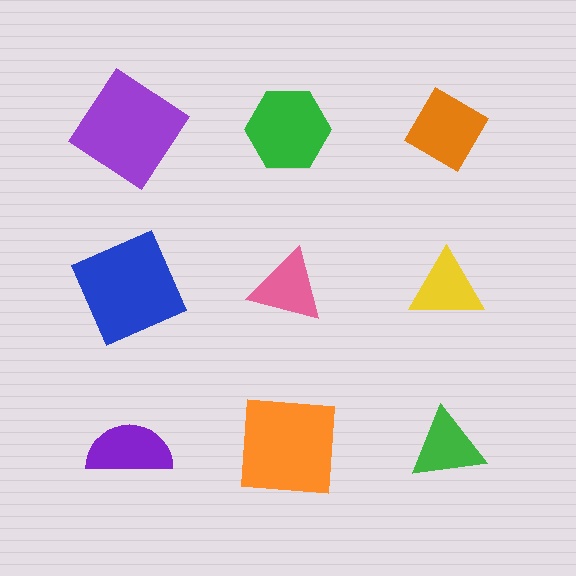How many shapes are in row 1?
3 shapes.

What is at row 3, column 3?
A green triangle.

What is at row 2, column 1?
A blue square.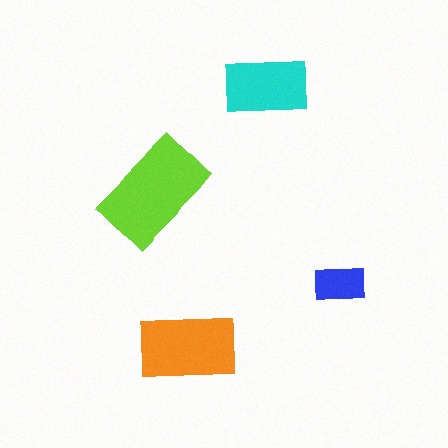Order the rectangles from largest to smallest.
the lime one, the orange one, the cyan one, the blue one.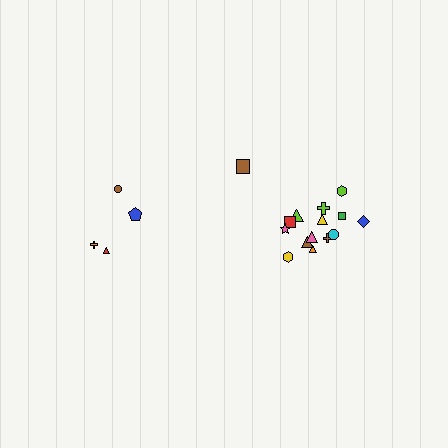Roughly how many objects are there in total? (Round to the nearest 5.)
Roughly 20 objects in total.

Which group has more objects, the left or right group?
The right group.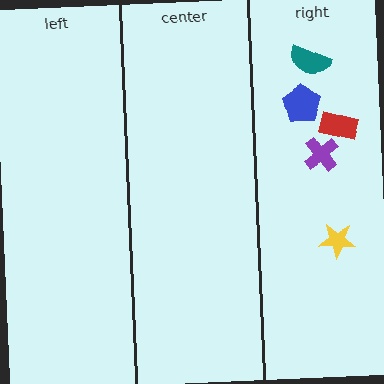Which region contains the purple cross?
The right region.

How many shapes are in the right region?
5.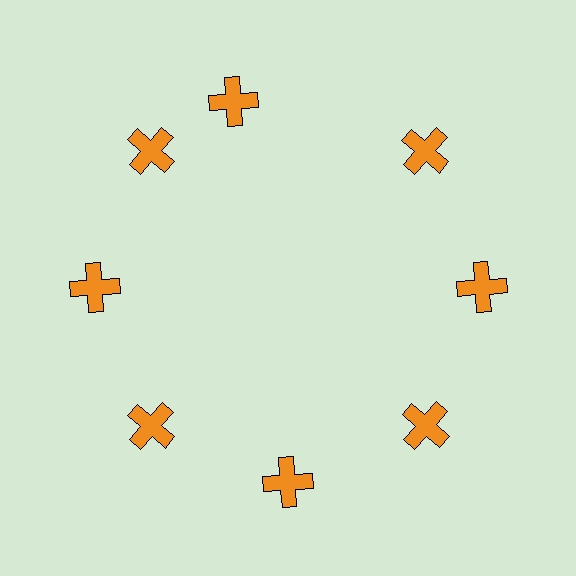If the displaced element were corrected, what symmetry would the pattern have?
It would have 8-fold rotational symmetry — the pattern would map onto itself every 45 degrees.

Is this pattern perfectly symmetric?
No. The 8 orange crosses are arranged in a ring, but one element near the 12 o'clock position is rotated out of alignment along the ring, breaking the 8-fold rotational symmetry.